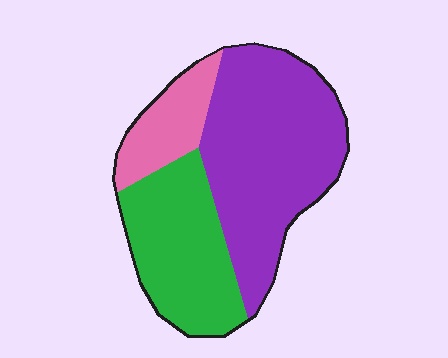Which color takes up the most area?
Purple, at roughly 55%.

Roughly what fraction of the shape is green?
Green covers around 35% of the shape.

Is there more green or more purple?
Purple.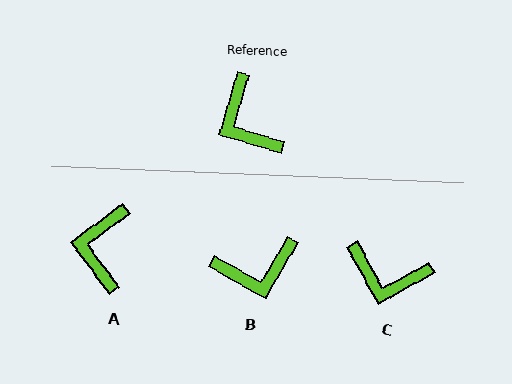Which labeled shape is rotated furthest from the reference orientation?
B, about 76 degrees away.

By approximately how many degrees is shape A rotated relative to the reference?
Approximately 37 degrees clockwise.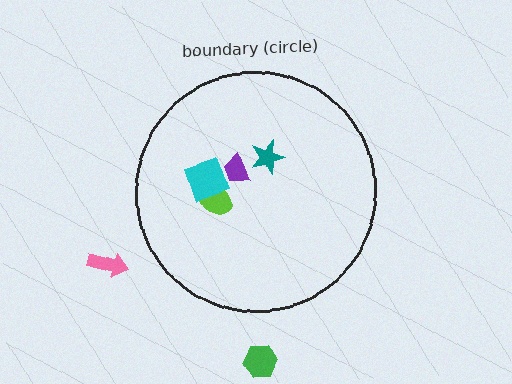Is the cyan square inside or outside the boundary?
Inside.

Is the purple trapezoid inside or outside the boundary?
Inside.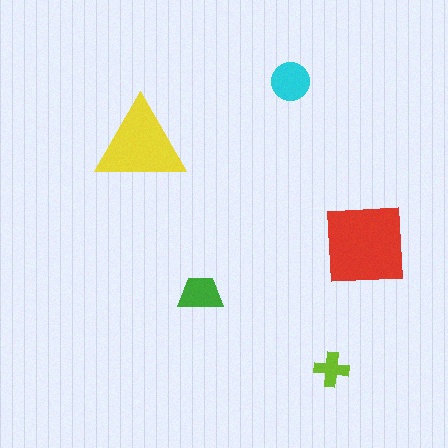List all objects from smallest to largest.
The lime cross, the green trapezoid, the cyan circle, the yellow triangle, the red square.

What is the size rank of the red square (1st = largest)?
1st.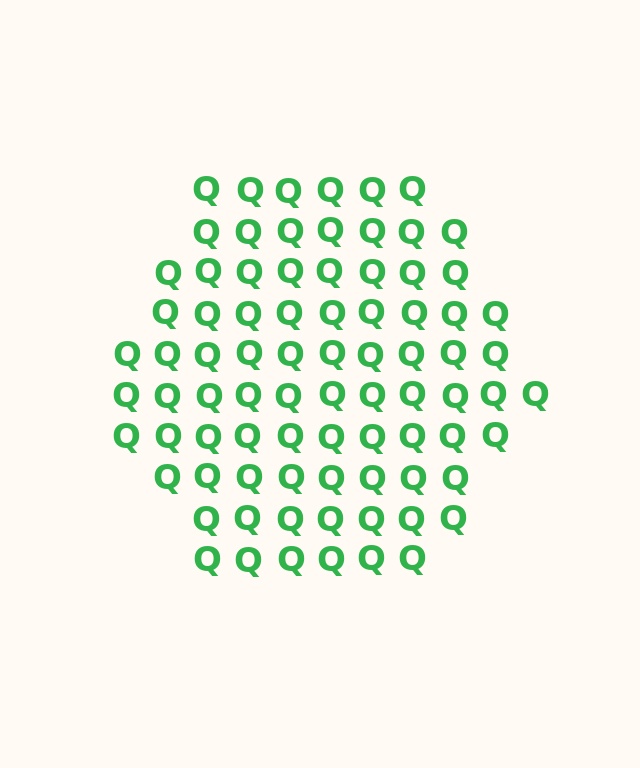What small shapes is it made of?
It is made of small letter Q's.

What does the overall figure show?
The overall figure shows a hexagon.